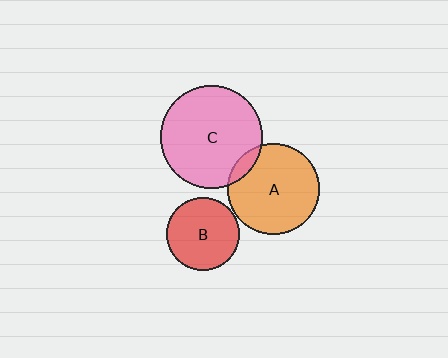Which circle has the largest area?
Circle C (pink).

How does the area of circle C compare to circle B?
Approximately 2.0 times.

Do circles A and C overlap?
Yes.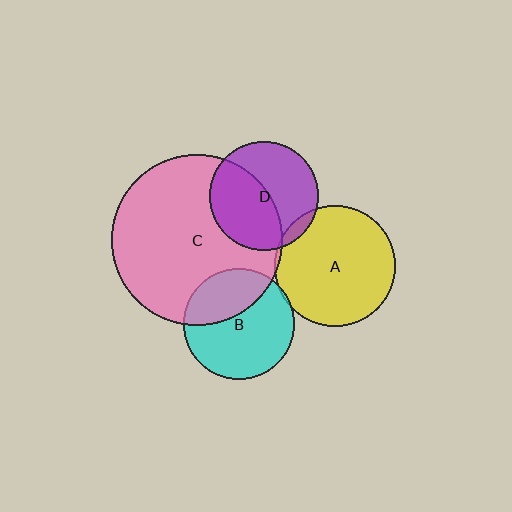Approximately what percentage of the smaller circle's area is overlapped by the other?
Approximately 5%.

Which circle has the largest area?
Circle C (pink).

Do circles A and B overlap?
Yes.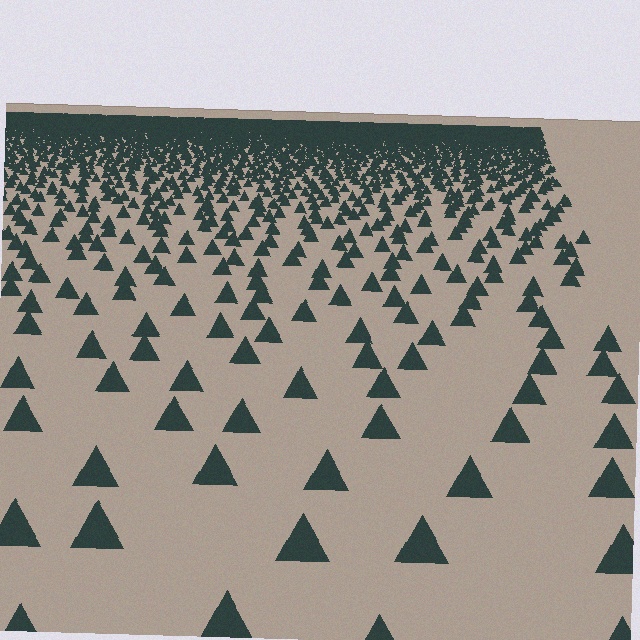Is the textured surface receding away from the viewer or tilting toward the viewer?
The surface is receding away from the viewer. Texture elements get smaller and denser toward the top.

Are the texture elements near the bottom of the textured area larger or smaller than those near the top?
Larger. Near the bottom, elements are closer to the viewer and appear at a bigger on-screen size.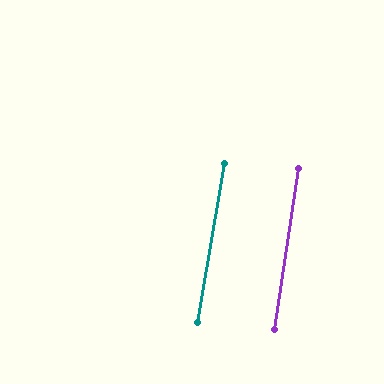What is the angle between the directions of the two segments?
Approximately 2 degrees.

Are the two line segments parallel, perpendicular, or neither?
Parallel — their directions differ by only 1.5°.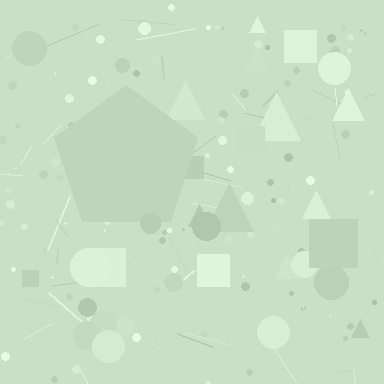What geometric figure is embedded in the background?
A pentagon is embedded in the background.